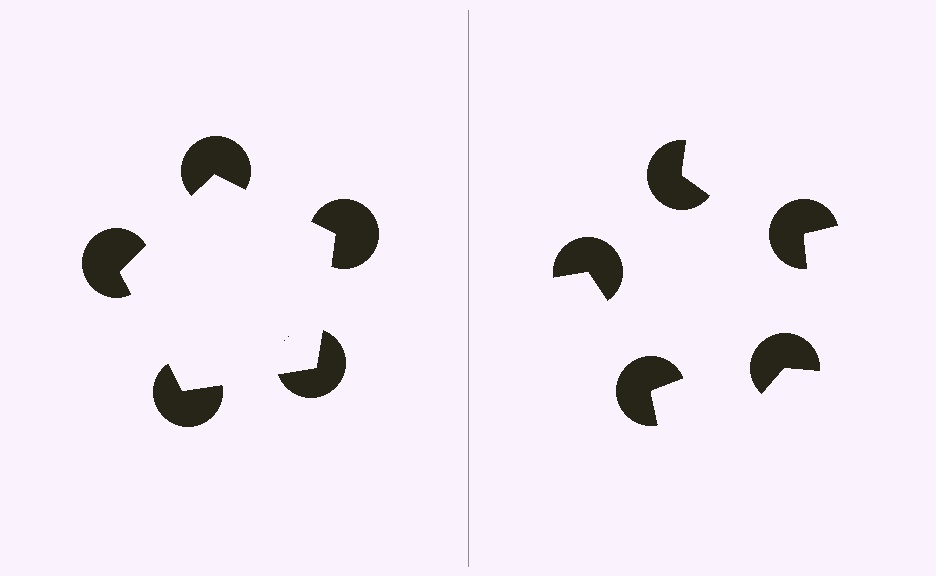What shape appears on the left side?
An illusory pentagon.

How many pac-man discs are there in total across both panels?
10 — 5 on each side.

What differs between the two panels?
The pac-man discs are positioned identically on both sides; only the wedge orientations differ. On the left they align to a pentagon; on the right they are misaligned.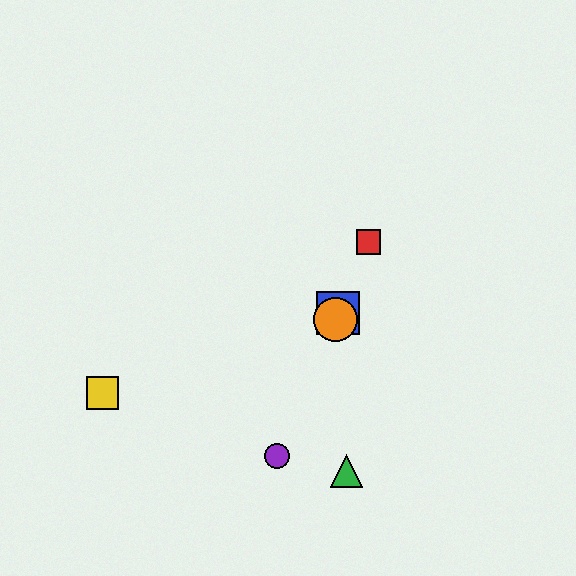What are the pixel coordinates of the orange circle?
The orange circle is at (335, 320).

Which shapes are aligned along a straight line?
The red square, the blue square, the purple circle, the orange circle are aligned along a straight line.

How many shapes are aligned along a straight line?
4 shapes (the red square, the blue square, the purple circle, the orange circle) are aligned along a straight line.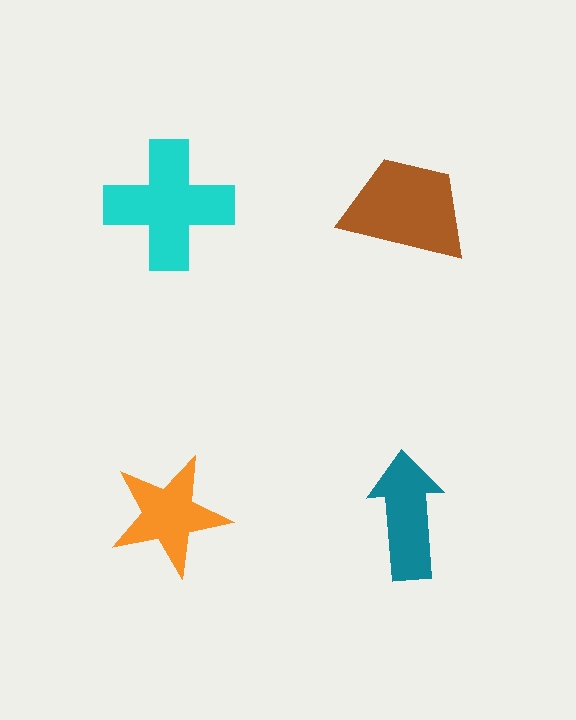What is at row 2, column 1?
An orange star.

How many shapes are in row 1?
2 shapes.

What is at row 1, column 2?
A brown trapezoid.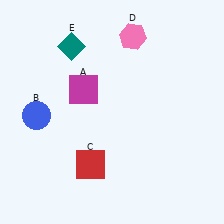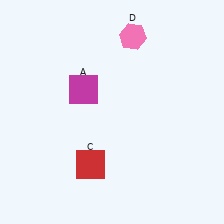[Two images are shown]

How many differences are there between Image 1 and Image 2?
There are 2 differences between the two images.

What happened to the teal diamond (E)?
The teal diamond (E) was removed in Image 2. It was in the top-left area of Image 1.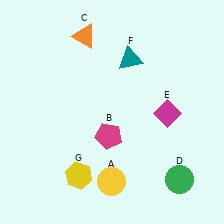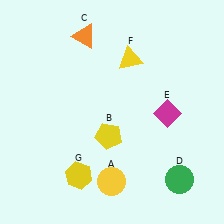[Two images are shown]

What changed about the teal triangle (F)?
In Image 1, F is teal. In Image 2, it changed to yellow.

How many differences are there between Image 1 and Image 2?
There are 2 differences between the two images.